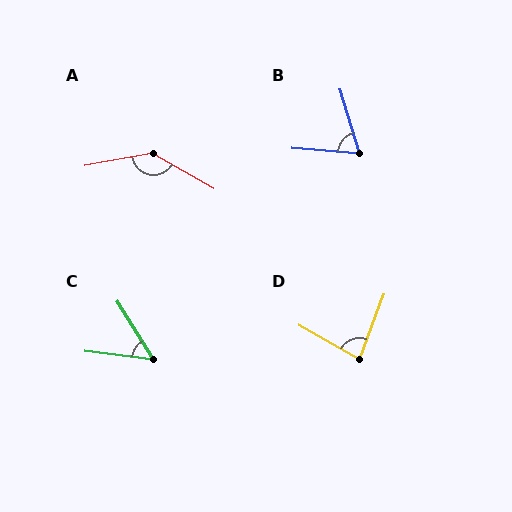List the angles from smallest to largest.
C (51°), B (69°), D (81°), A (140°).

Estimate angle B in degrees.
Approximately 69 degrees.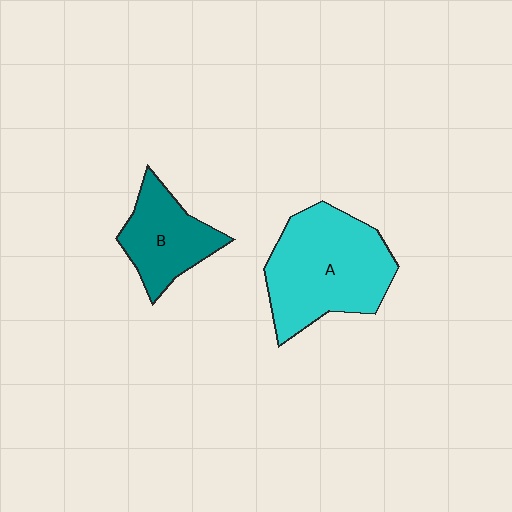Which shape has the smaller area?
Shape B (teal).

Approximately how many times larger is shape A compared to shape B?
Approximately 1.8 times.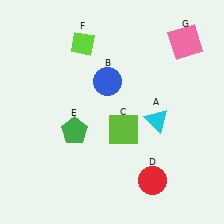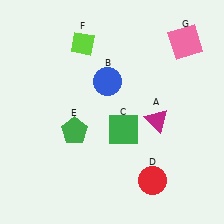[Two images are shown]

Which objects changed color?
A changed from cyan to magenta. C changed from lime to green.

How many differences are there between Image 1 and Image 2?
There are 2 differences between the two images.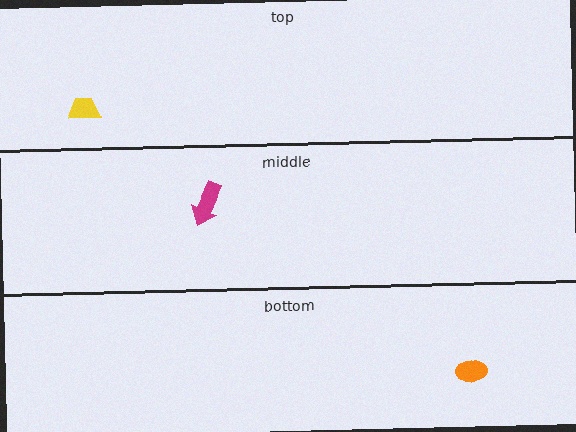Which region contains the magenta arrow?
The middle region.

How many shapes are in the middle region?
1.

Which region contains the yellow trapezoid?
The top region.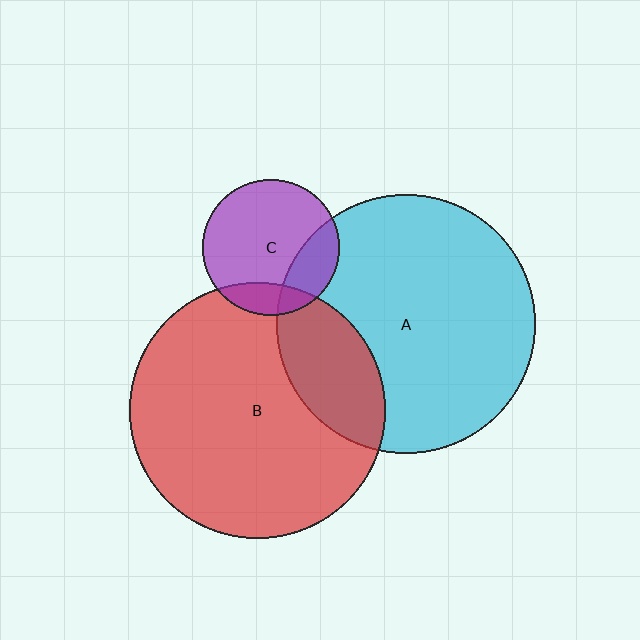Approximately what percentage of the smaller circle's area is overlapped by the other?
Approximately 20%.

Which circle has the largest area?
Circle A (cyan).